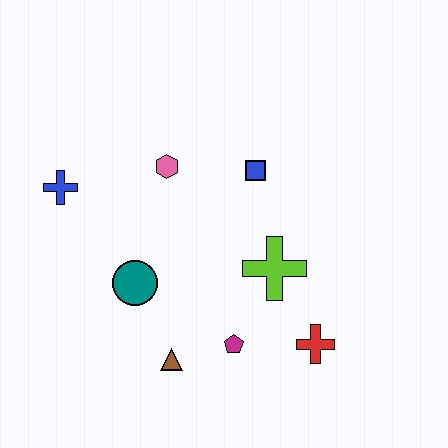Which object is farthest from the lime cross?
The blue cross is farthest from the lime cross.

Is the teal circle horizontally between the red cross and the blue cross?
Yes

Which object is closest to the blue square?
The pink hexagon is closest to the blue square.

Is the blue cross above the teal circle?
Yes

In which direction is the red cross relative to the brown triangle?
The red cross is to the right of the brown triangle.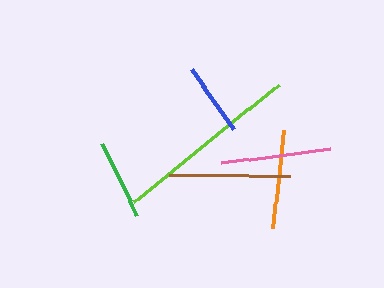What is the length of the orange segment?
The orange segment is approximately 98 pixels long.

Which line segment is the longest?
The lime line is the longest at approximately 186 pixels.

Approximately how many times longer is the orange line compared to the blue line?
The orange line is approximately 1.3 times the length of the blue line.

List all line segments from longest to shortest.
From longest to shortest: lime, brown, pink, orange, green, blue.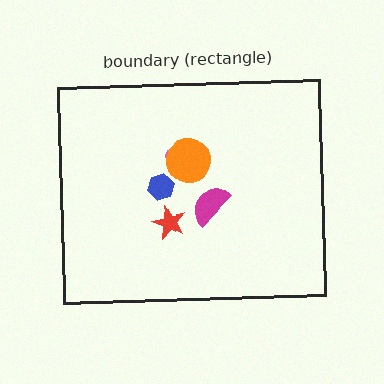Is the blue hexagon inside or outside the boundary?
Inside.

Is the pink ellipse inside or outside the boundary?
Inside.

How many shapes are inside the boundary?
5 inside, 0 outside.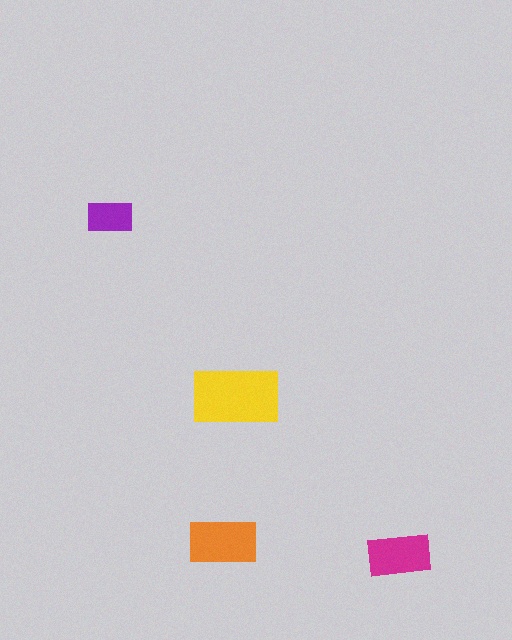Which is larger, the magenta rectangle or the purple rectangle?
The magenta one.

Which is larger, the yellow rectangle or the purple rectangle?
The yellow one.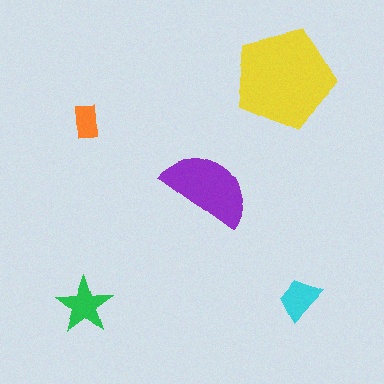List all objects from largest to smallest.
The yellow pentagon, the purple semicircle, the green star, the cyan trapezoid, the orange rectangle.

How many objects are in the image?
There are 5 objects in the image.